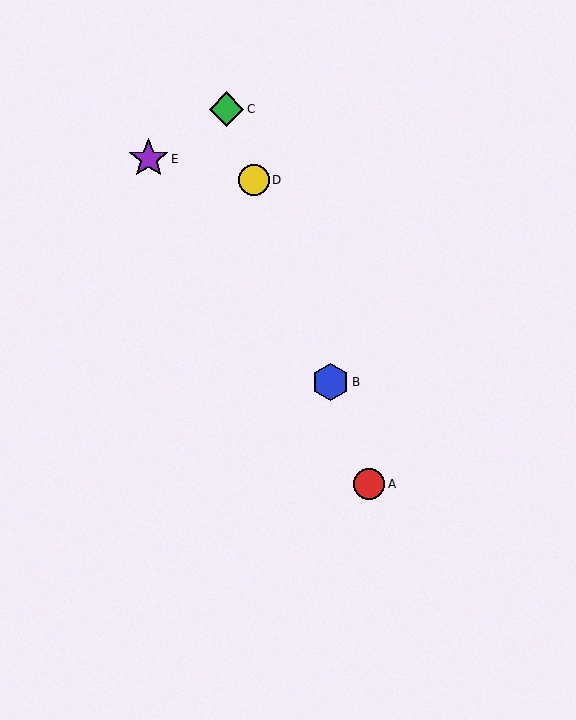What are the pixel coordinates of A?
Object A is at (369, 484).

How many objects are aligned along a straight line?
4 objects (A, B, C, D) are aligned along a straight line.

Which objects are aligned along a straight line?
Objects A, B, C, D are aligned along a straight line.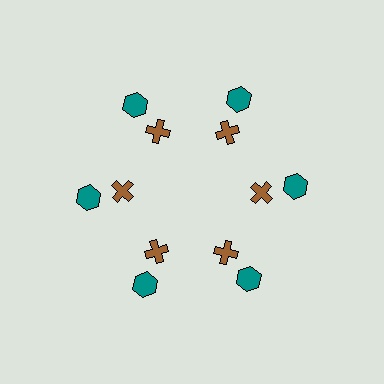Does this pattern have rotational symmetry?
Yes, this pattern has 6-fold rotational symmetry. It looks the same after rotating 60 degrees around the center.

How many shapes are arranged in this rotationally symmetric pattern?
There are 12 shapes, arranged in 6 groups of 2.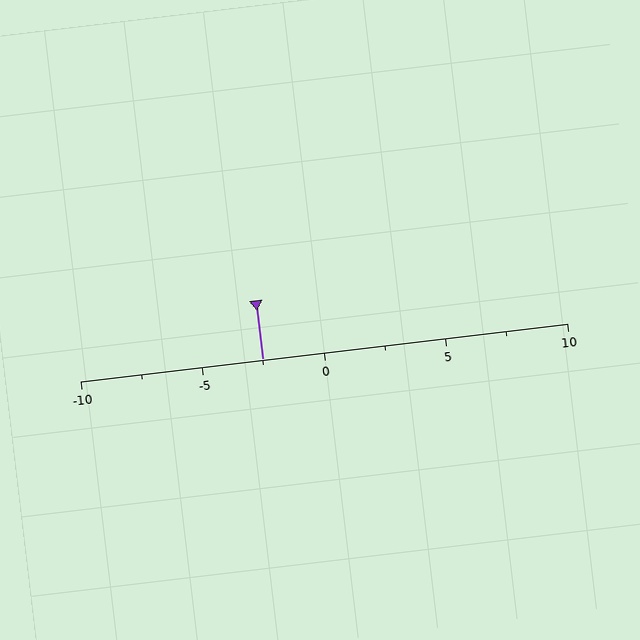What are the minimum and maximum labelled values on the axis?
The axis runs from -10 to 10.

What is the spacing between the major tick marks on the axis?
The major ticks are spaced 5 apart.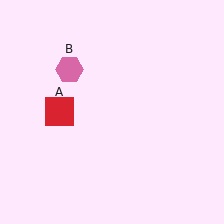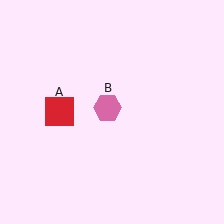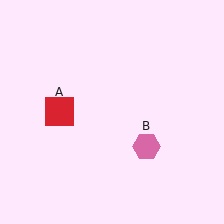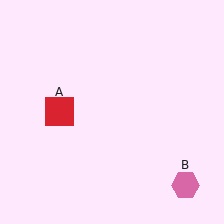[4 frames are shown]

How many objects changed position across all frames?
1 object changed position: pink hexagon (object B).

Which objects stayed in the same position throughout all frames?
Red square (object A) remained stationary.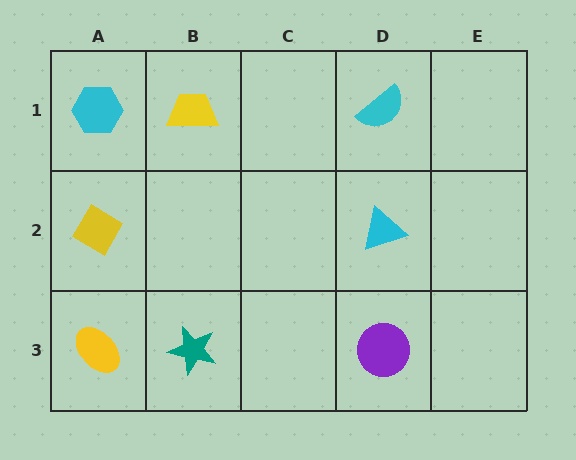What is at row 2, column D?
A cyan triangle.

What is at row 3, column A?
A yellow ellipse.